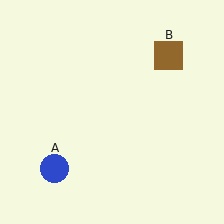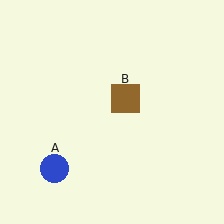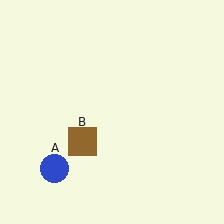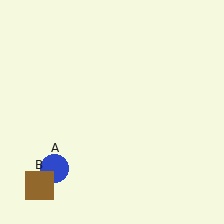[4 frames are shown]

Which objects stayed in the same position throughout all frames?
Blue circle (object A) remained stationary.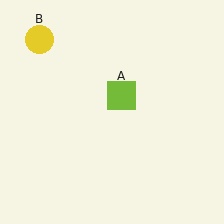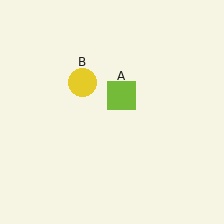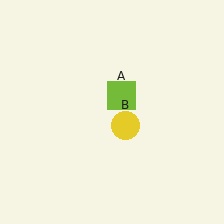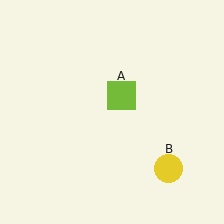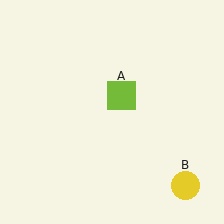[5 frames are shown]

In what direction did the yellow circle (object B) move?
The yellow circle (object B) moved down and to the right.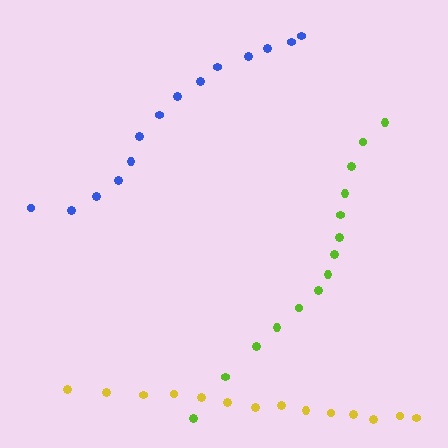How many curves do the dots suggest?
There are 3 distinct paths.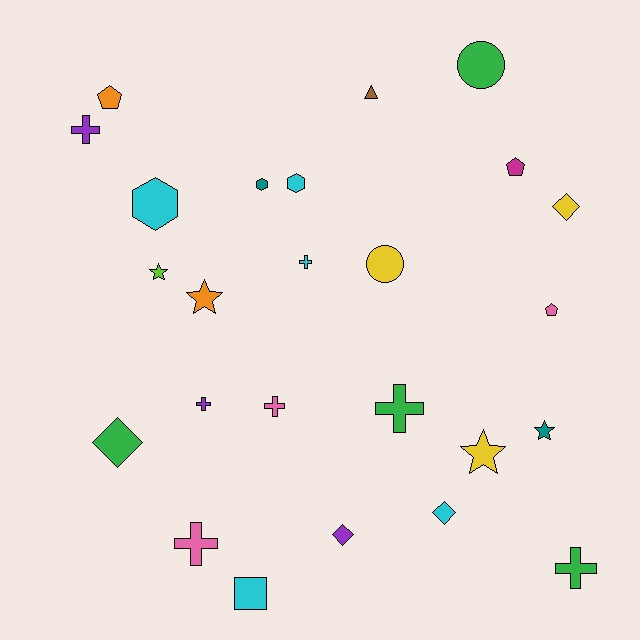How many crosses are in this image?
There are 7 crosses.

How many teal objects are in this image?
There are 2 teal objects.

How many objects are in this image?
There are 25 objects.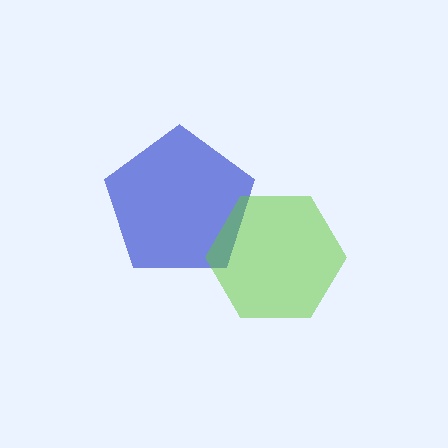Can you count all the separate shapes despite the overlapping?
Yes, there are 2 separate shapes.